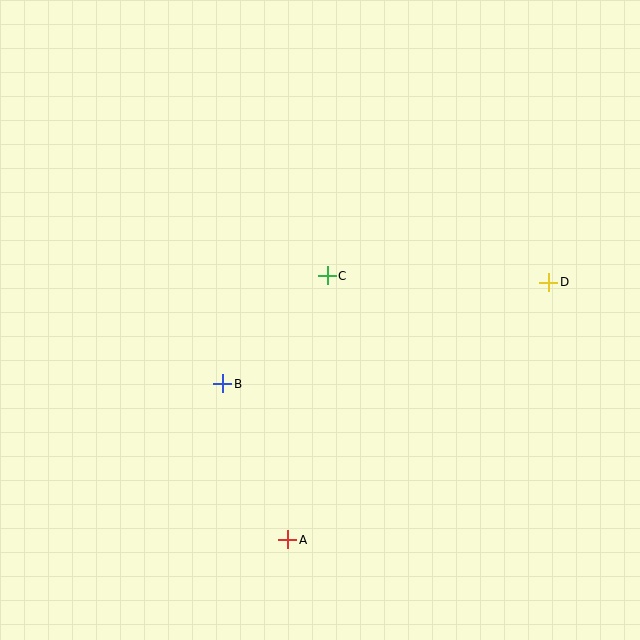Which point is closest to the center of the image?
Point C at (327, 276) is closest to the center.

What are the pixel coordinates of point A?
Point A is at (288, 540).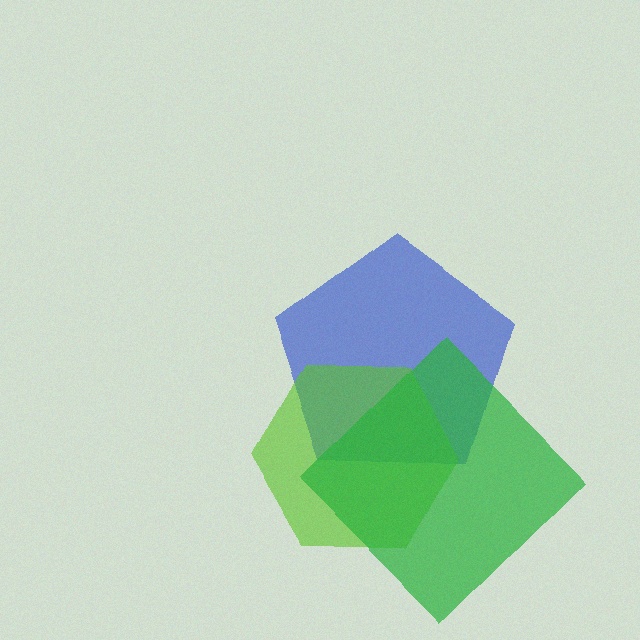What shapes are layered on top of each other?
The layered shapes are: a blue pentagon, a lime hexagon, a green diamond.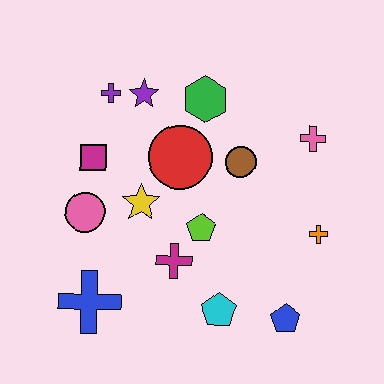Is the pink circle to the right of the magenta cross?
No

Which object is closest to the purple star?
The purple cross is closest to the purple star.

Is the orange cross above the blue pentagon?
Yes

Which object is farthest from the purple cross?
The blue pentagon is farthest from the purple cross.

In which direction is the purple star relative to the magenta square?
The purple star is above the magenta square.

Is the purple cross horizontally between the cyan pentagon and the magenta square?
Yes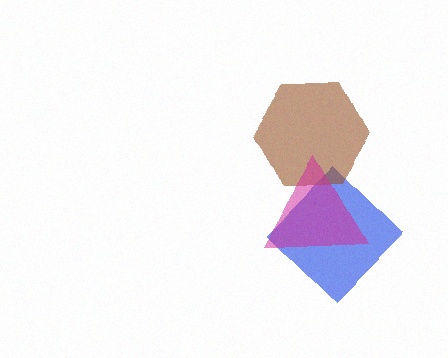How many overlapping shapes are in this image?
There are 3 overlapping shapes in the image.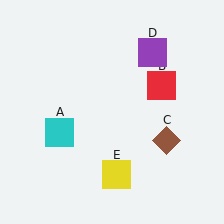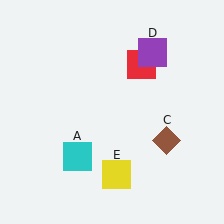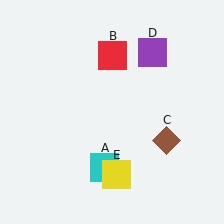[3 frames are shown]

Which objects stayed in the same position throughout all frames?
Brown diamond (object C) and purple square (object D) and yellow square (object E) remained stationary.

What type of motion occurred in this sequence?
The cyan square (object A), red square (object B) rotated counterclockwise around the center of the scene.